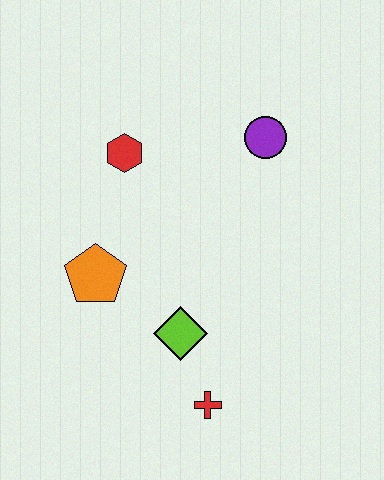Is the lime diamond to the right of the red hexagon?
Yes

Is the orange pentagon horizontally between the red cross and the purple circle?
No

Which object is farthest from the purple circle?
The red cross is farthest from the purple circle.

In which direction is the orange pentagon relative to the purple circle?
The orange pentagon is to the left of the purple circle.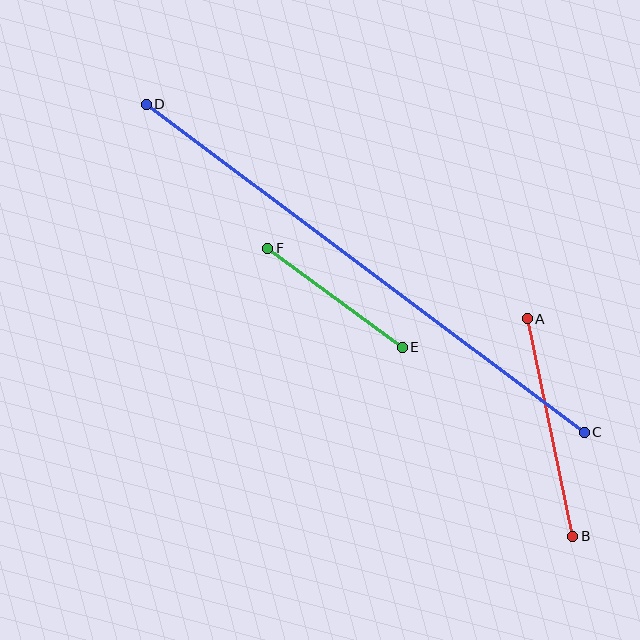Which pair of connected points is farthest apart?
Points C and D are farthest apart.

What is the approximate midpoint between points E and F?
The midpoint is at approximately (335, 298) pixels.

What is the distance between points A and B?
The distance is approximately 222 pixels.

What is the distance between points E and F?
The distance is approximately 167 pixels.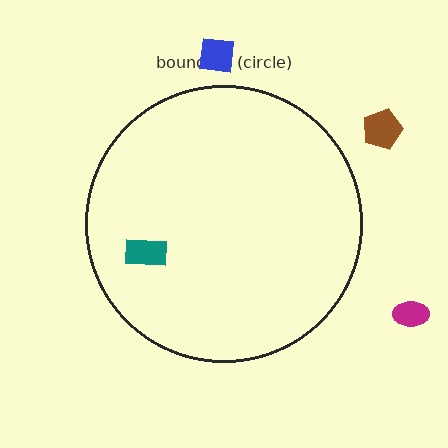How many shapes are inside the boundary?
1 inside, 3 outside.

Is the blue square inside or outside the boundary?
Outside.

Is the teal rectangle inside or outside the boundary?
Inside.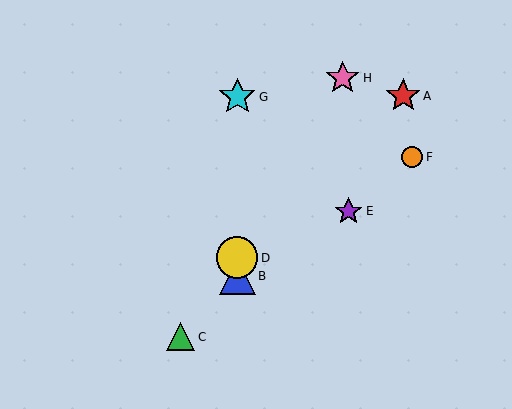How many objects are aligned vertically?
3 objects (B, D, G) are aligned vertically.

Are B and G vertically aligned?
Yes, both are at x≈237.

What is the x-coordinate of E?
Object E is at x≈349.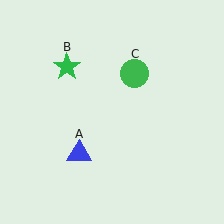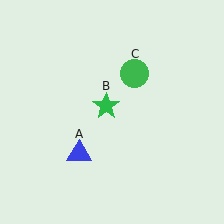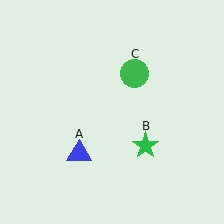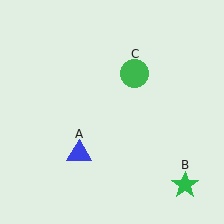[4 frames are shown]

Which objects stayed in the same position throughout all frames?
Blue triangle (object A) and green circle (object C) remained stationary.